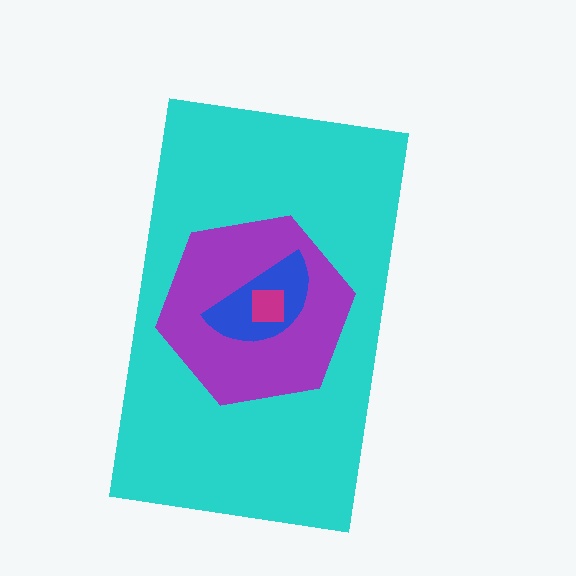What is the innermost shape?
The magenta square.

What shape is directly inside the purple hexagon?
The blue semicircle.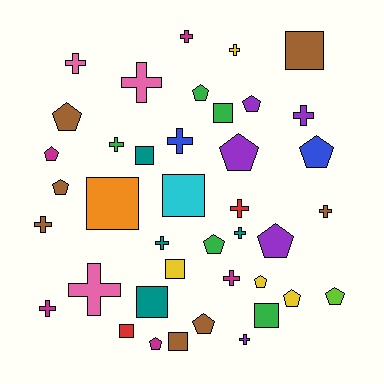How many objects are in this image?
There are 40 objects.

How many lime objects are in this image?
There is 1 lime object.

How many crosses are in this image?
There are 16 crosses.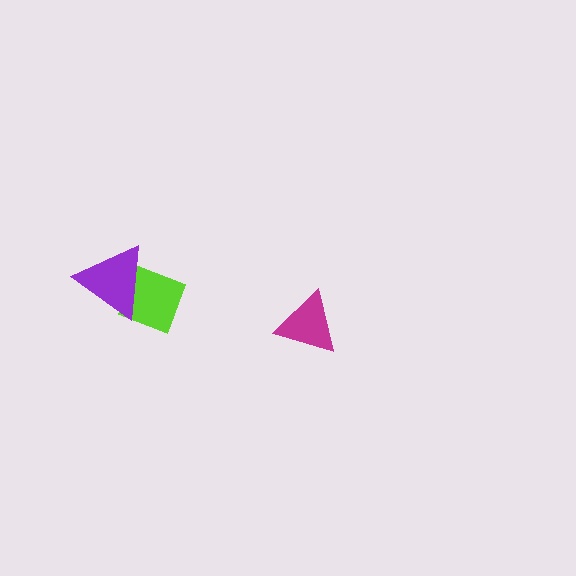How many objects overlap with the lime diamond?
1 object overlaps with the lime diamond.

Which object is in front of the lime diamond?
The purple triangle is in front of the lime diamond.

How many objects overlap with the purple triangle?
1 object overlaps with the purple triangle.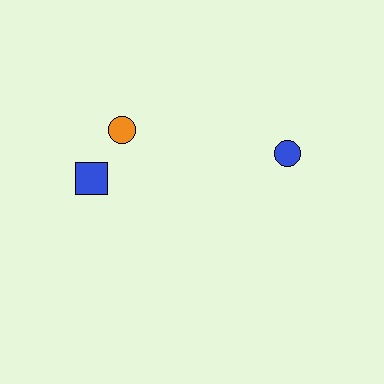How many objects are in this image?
There are 3 objects.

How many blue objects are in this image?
There are 2 blue objects.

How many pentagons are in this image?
There are no pentagons.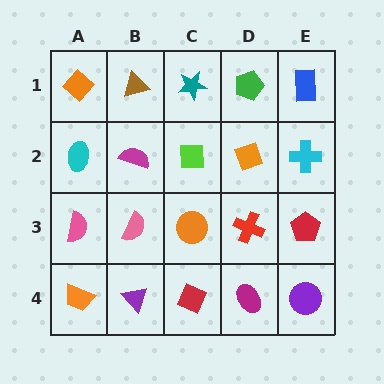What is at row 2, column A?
A cyan ellipse.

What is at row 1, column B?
A brown triangle.